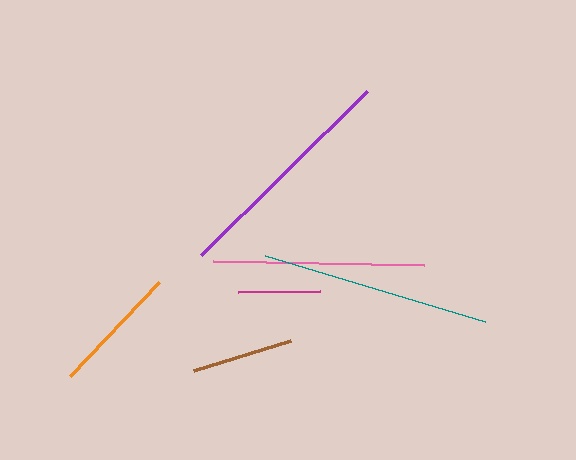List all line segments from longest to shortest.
From longest to shortest: purple, teal, pink, orange, brown, magenta.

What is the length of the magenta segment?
The magenta segment is approximately 82 pixels long.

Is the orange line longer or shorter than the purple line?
The purple line is longer than the orange line.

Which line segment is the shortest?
The magenta line is the shortest at approximately 82 pixels.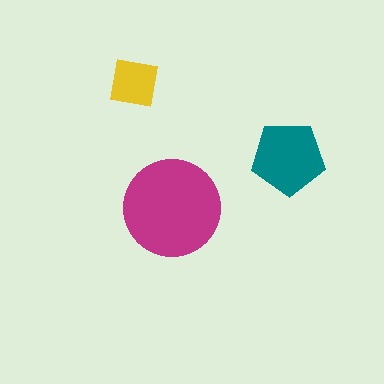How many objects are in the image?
There are 3 objects in the image.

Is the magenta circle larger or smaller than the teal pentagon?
Larger.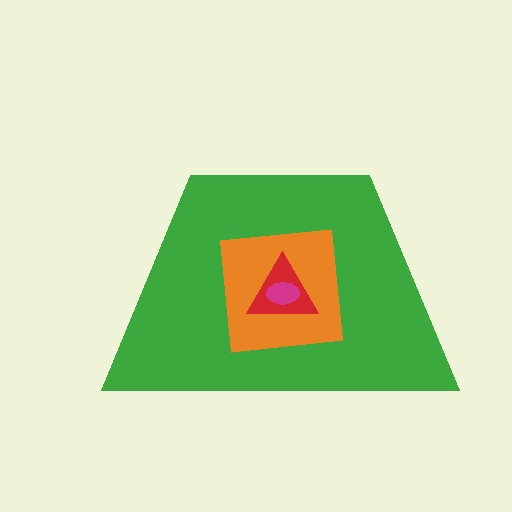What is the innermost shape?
The magenta ellipse.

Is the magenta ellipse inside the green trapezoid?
Yes.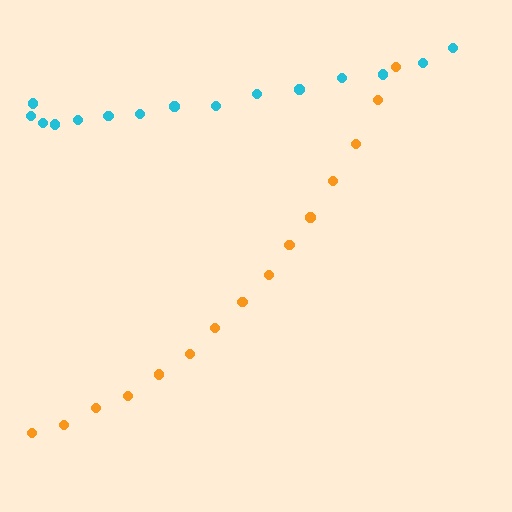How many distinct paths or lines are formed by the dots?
There are 2 distinct paths.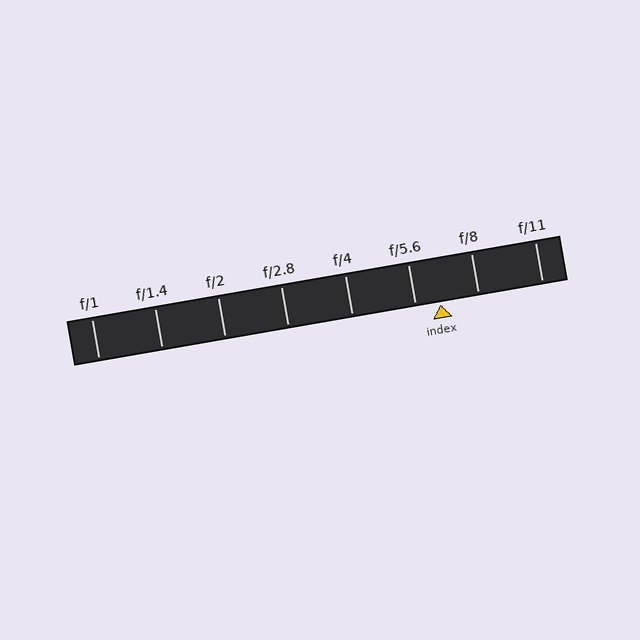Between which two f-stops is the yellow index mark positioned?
The index mark is between f/5.6 and f/8.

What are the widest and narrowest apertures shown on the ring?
The widest aperture shown is f/1 and the narrowest is f/11.